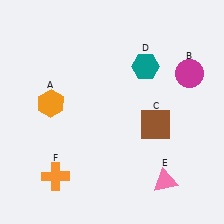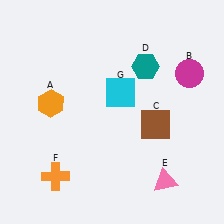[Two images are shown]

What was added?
A cyan square (G) was added in Image 2.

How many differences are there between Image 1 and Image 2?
There is 1 difference between the two images.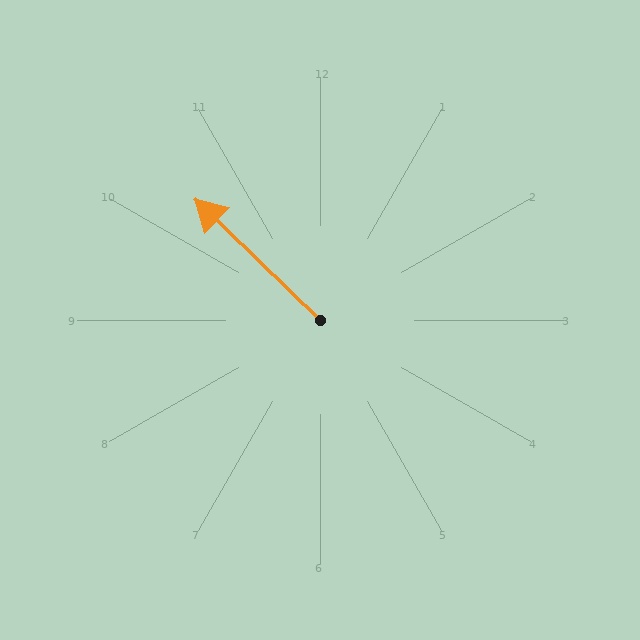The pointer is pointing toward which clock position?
Roughly 10 o'clock.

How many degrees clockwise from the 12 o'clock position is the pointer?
Approximately 314 degrees.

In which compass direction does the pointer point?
Northwest.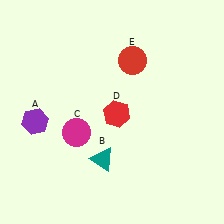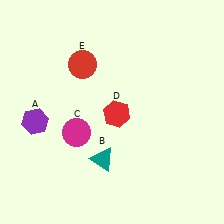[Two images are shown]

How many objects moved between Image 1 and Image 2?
1 object moved between the two images.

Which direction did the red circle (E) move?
The red circle (E) moved left.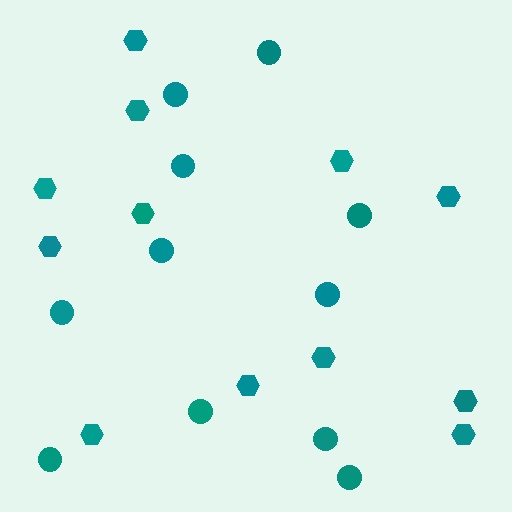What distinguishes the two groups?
There are 2 groups: one group of circles (11) and one group of hexagons (12).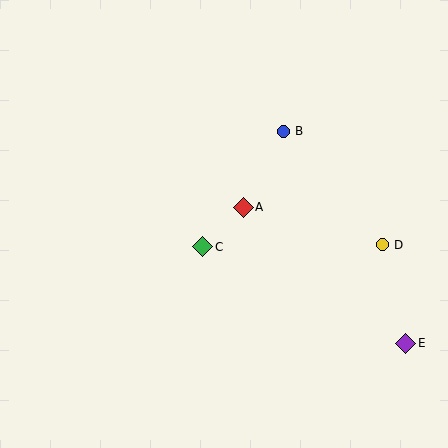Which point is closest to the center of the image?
Point A at (243, 207) is closest to the center.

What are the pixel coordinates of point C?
Point C is at (203, 247).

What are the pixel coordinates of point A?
Point A is at (243, 207).